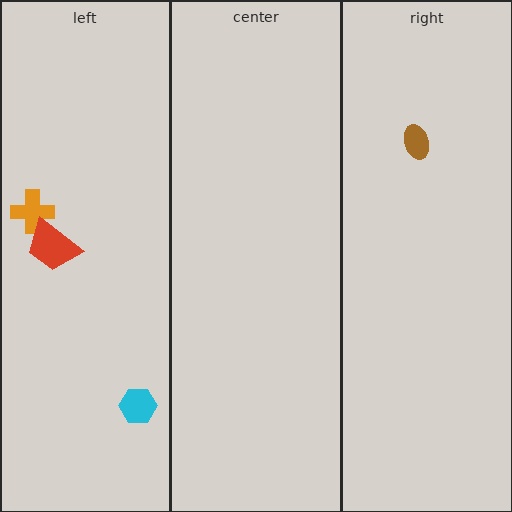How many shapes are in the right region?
1.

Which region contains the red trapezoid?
The left region.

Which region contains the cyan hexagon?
The left region.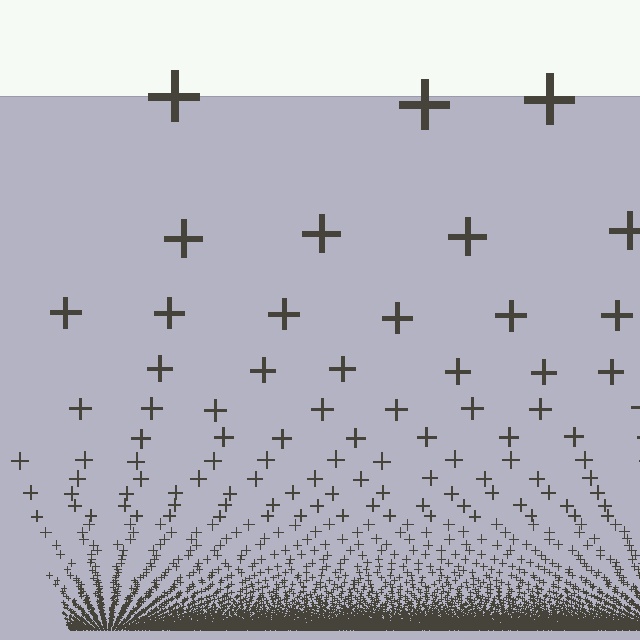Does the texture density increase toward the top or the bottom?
Density increases toward the bottom.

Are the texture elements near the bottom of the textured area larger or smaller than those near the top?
Smaller. The gradient is inverted — elements near the bottom are smaller and denser.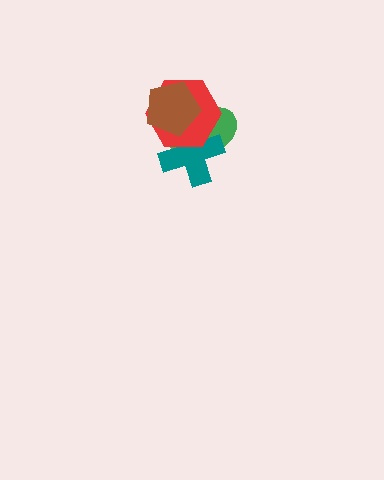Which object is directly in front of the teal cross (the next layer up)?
The red hexagon is directly in front of the teal cross.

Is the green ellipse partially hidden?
Yes, it is partially covered by another shape.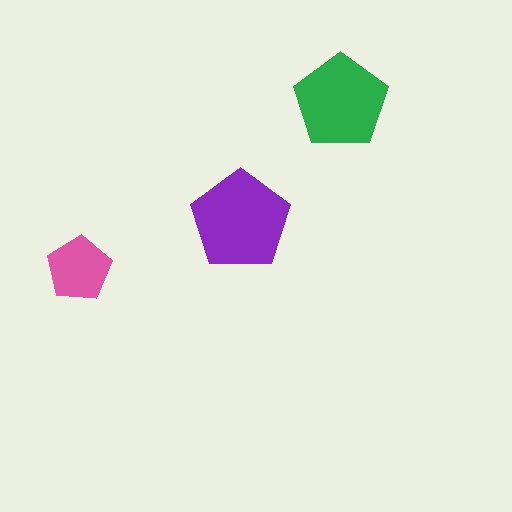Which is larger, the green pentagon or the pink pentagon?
The green one.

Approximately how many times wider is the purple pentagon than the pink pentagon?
About 1.5 times wider.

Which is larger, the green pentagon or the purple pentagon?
The purple one.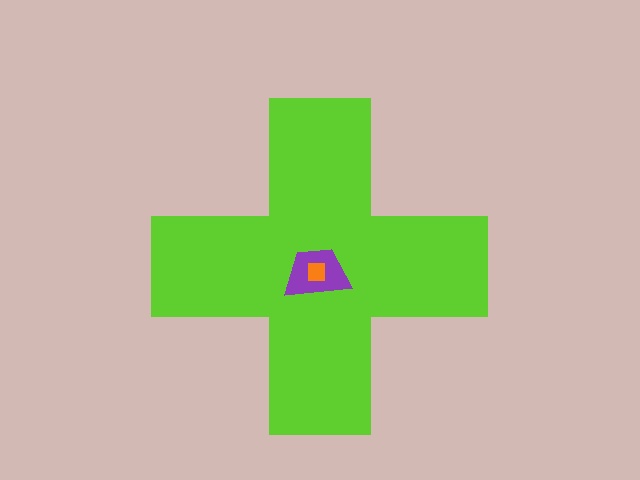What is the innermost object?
The orange square.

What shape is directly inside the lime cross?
The purple trapezoid.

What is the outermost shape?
The lime cross.